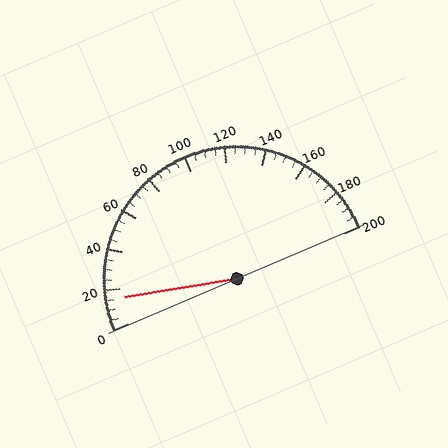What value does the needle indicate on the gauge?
The needle indicates approximately 15.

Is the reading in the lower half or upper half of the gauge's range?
The reading is in the lower half of the range (0 to 200).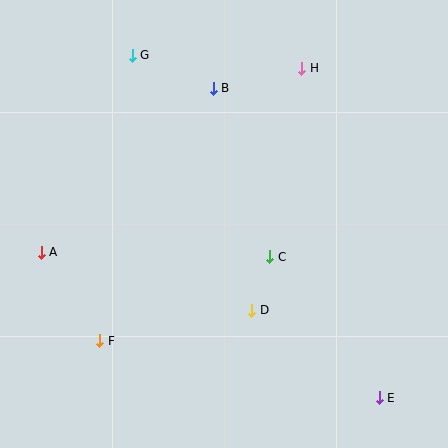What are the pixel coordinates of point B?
Point B is at (213, 88).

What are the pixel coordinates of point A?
Point A is at (41, 252).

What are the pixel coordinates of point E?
Point E is at (379, 398).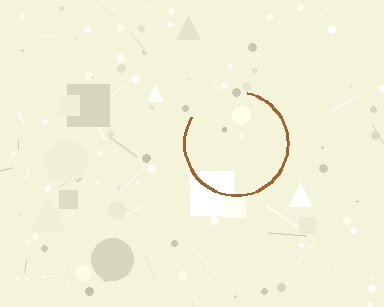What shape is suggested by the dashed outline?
The dashed outline suggests a circle.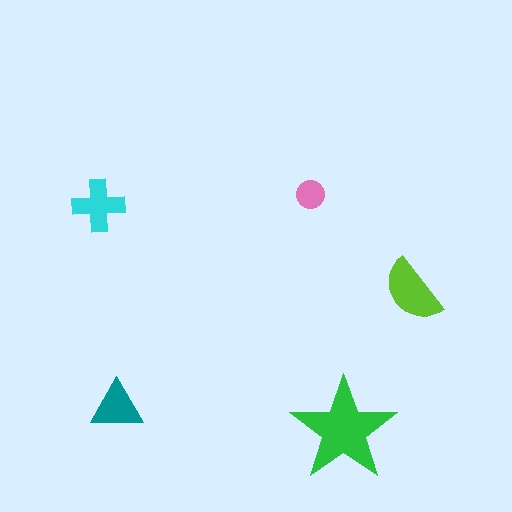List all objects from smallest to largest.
The pink circle, the teal triangle, the cyan cross, the lime semicircle, the green star.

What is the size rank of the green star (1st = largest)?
1st.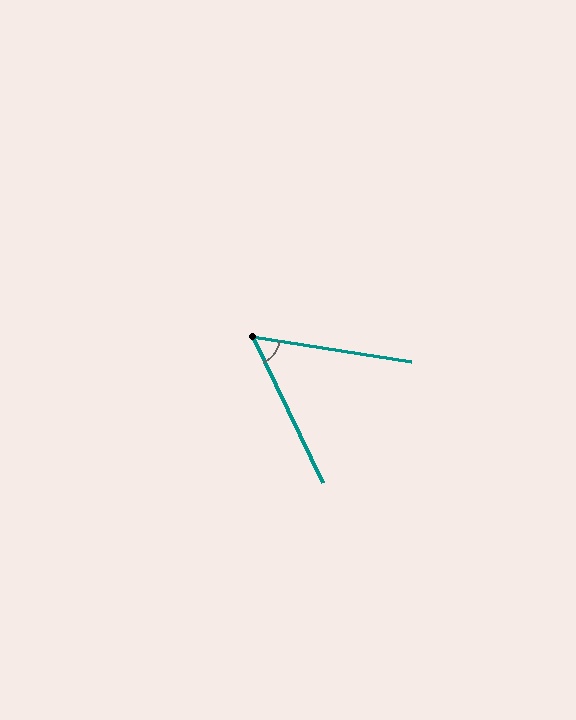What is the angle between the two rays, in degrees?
Approximately 55 degrees.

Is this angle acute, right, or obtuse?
It is acute.